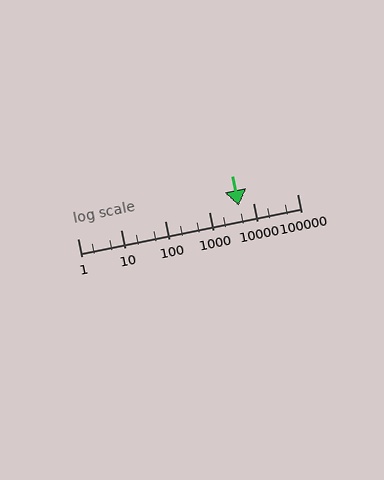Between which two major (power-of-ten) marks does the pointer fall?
The pointer is between 1000 and 10000.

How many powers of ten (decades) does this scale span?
The scale spans 5 decades, from 1 to 100000.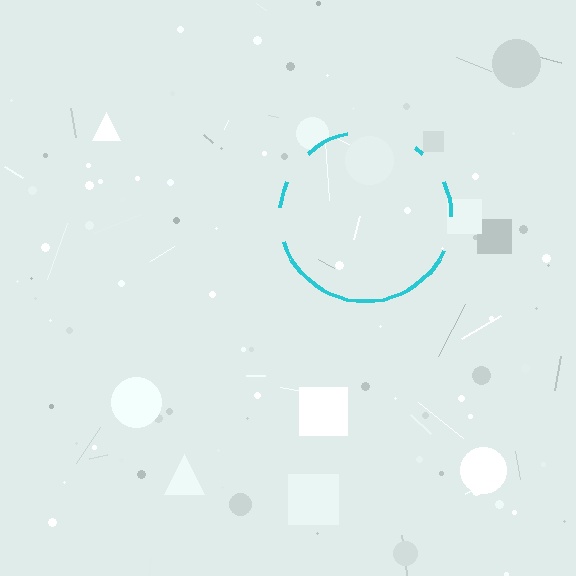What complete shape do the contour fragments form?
The contour fragments form a circle.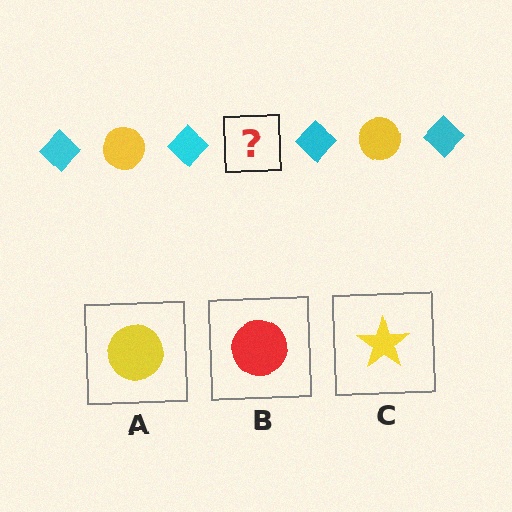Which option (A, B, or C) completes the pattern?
A.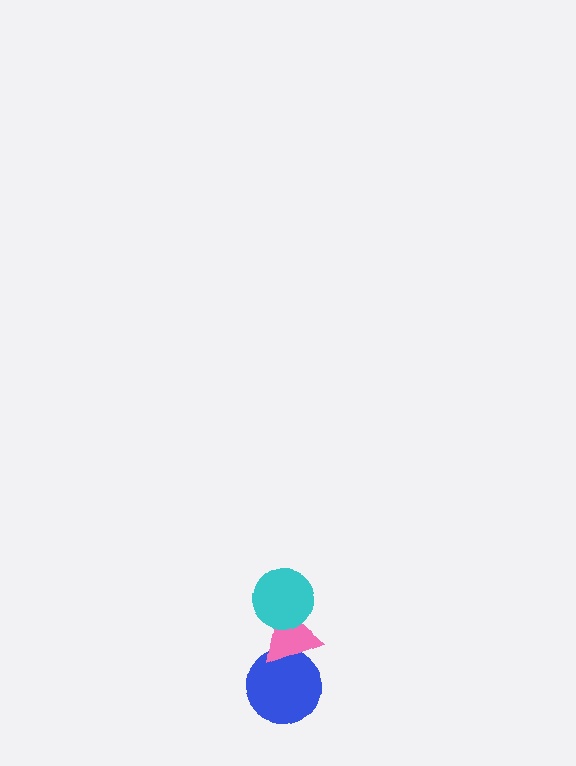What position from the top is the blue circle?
The blue circle is 3rd from the top.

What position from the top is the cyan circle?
The cyan circle is 1st from the top.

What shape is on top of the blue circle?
The pink triangle is on top of the blue circle.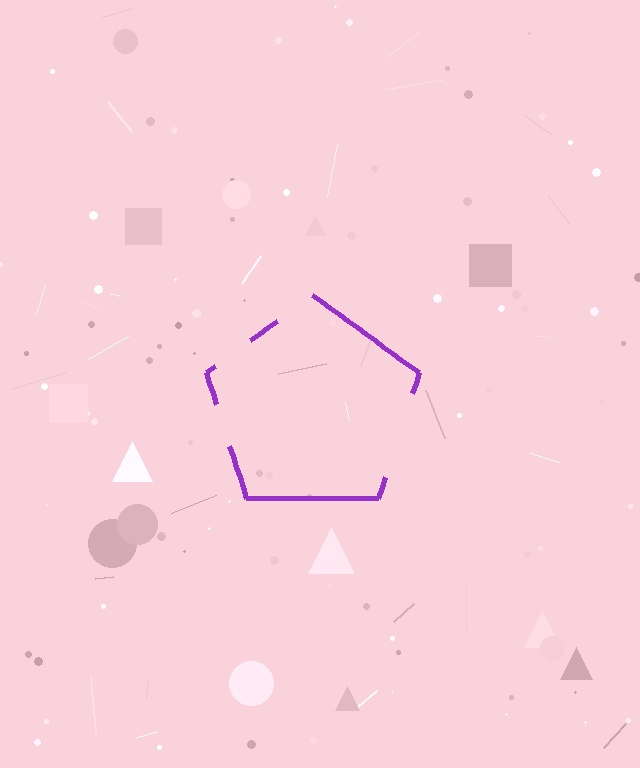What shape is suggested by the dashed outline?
The dashed outline suggests a pentagon.